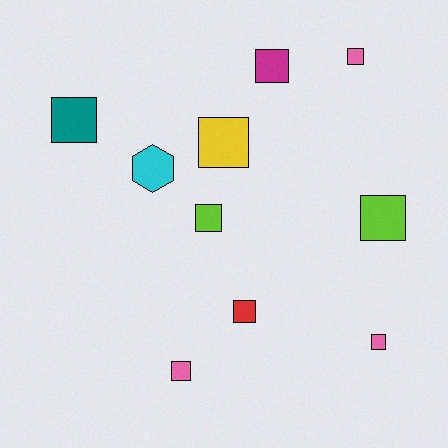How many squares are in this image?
There are 9 squares.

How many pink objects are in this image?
There are 3 pink objects.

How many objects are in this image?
There are 10 objects.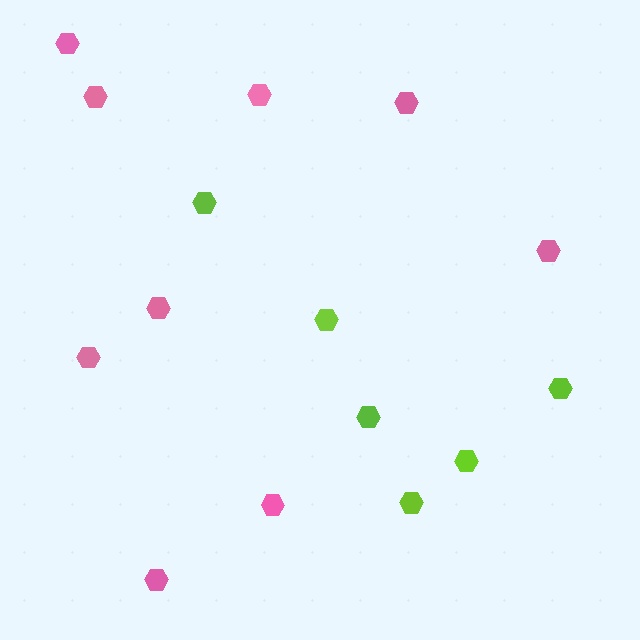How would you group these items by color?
There are 2 groups: one group of lime hexagons (6) and one group of pink hexagons (9).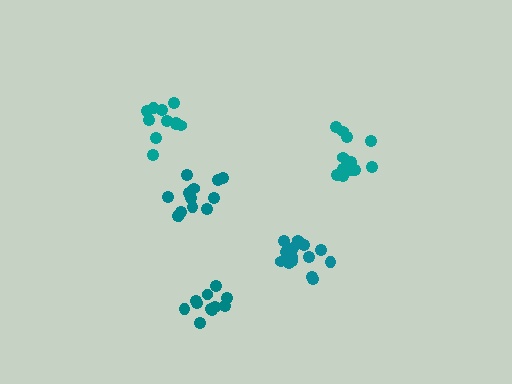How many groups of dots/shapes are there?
There are 5 groups.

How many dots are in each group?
Group 1: 11 dots, Group 2: 11 dots, Group 3: 15 dots, Group 4: 14 dots, Group 5: 13 dots (64 total).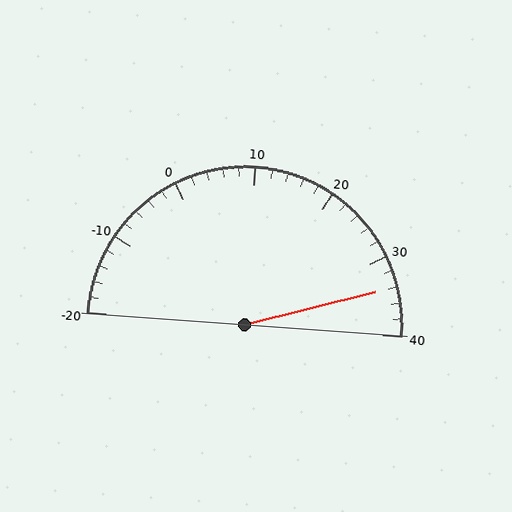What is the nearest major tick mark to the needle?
The nearest major tick mark is 30.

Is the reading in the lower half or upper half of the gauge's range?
The reading is in the upper half of the range (-20 to 40).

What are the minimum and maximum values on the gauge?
The gauge ranges from -20 to 40.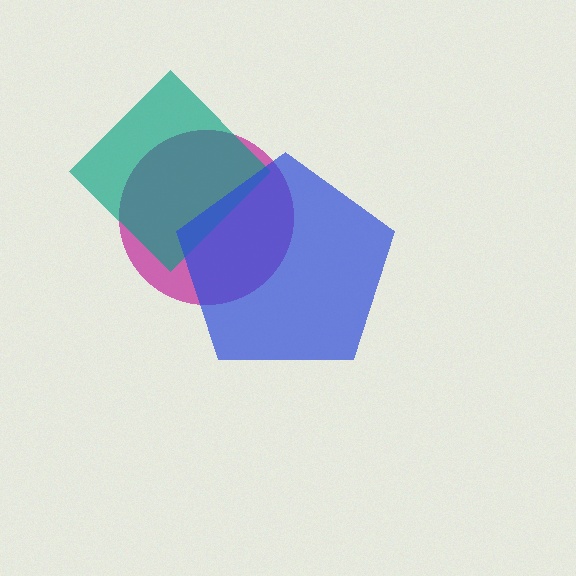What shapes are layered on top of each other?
The layered shapes are: a magenta circle, a teal diamond, a blue pentagon.